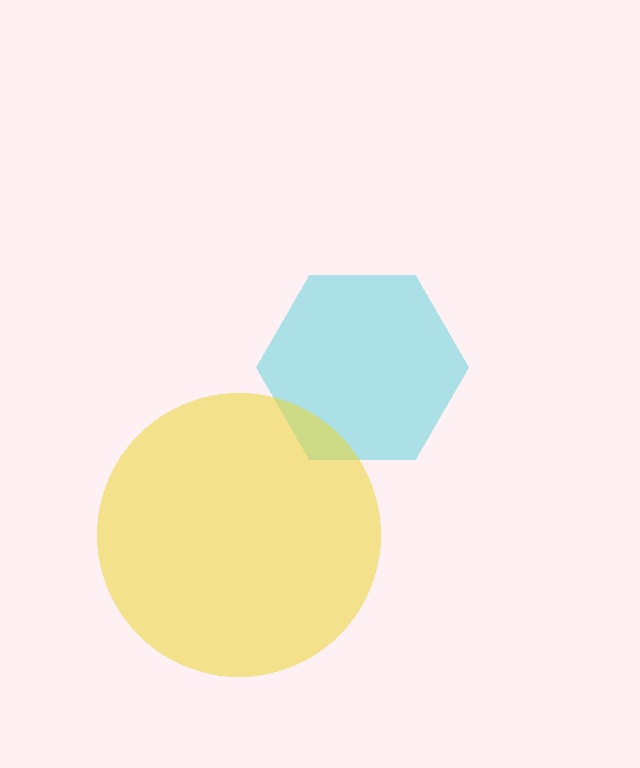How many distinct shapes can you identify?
There are 2 distinct shapes: a cyan hexagon, a yellow circle.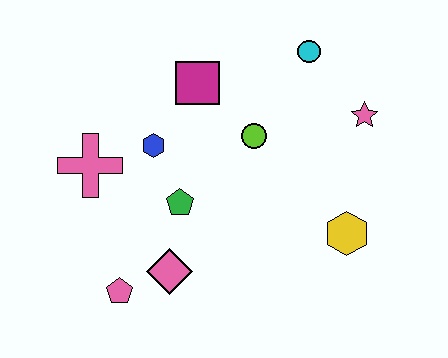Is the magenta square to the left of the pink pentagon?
No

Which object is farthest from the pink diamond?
The cyan circle is farthest from the pink diamond.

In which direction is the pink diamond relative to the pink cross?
The pink diamond is below the pink cross.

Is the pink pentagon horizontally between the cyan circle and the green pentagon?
No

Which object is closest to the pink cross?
The blue hexagon is closest to the pink cross.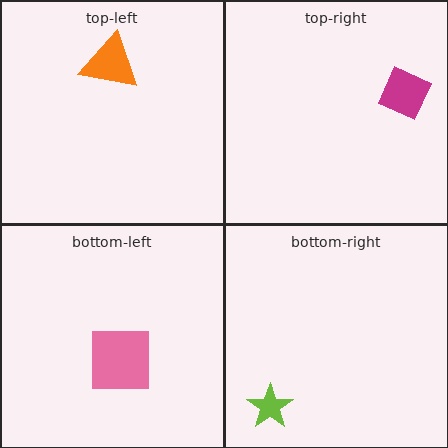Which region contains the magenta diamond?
The top-right region.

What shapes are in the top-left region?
The orange triangle.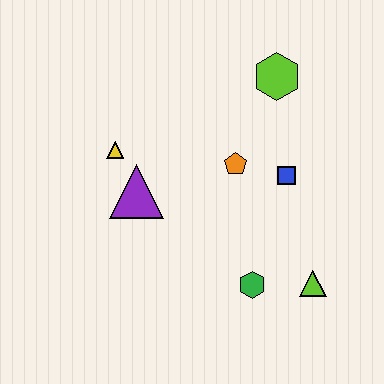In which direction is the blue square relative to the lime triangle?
The blue square is above the lime triangle.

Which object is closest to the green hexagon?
The lime triangle is closest to the green hexagon.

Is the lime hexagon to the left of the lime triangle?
Yes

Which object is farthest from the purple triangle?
The lime triangle is farthest from the purple triangle.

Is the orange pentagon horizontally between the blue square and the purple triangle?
Yes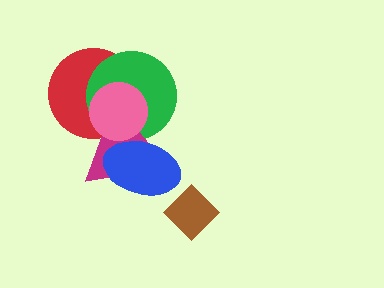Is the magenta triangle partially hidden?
Yes, it is partially covered by another shape.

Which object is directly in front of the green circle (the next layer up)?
The magenta triangle is directly in front of the green circle.